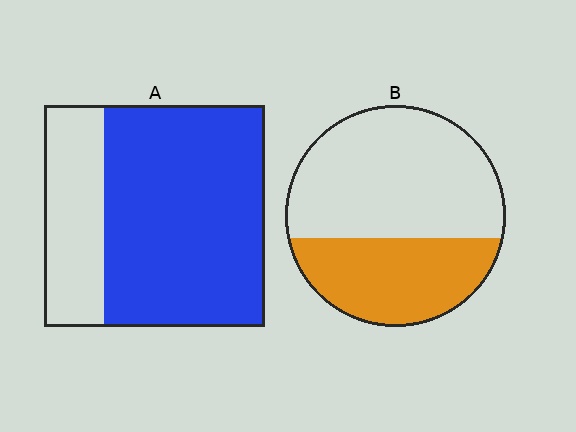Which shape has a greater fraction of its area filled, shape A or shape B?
Shape A.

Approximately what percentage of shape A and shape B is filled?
A is approximately 75% and B is approximately 35%.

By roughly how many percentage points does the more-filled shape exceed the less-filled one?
By roughly 35 percentage points (A over B).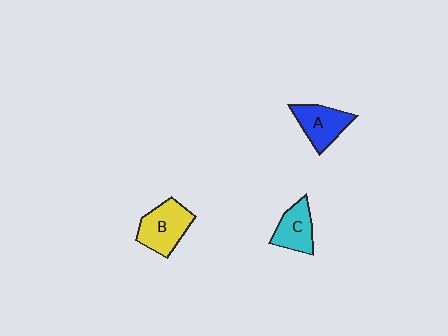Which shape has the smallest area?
Shape C (cyan).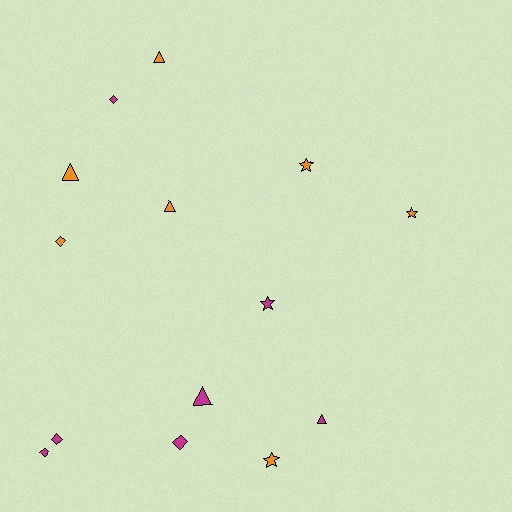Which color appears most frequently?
Orange, with 7 objects.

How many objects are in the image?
There are 14 objects.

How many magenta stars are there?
There is 1 magenta star.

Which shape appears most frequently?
Diamond, with 5 objects.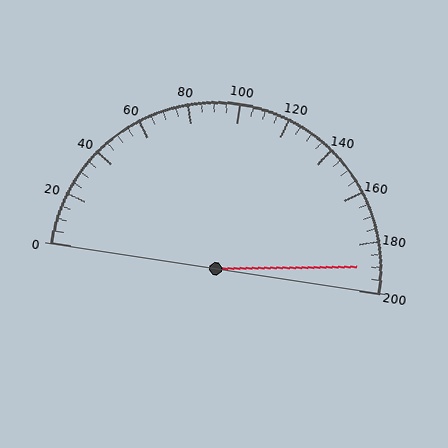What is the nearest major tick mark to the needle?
The nearest major tick mark is 200.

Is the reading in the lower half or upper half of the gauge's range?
The reading is in the upper half of the range (0 to 200).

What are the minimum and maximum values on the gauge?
The gauge ranges from 0 to 200.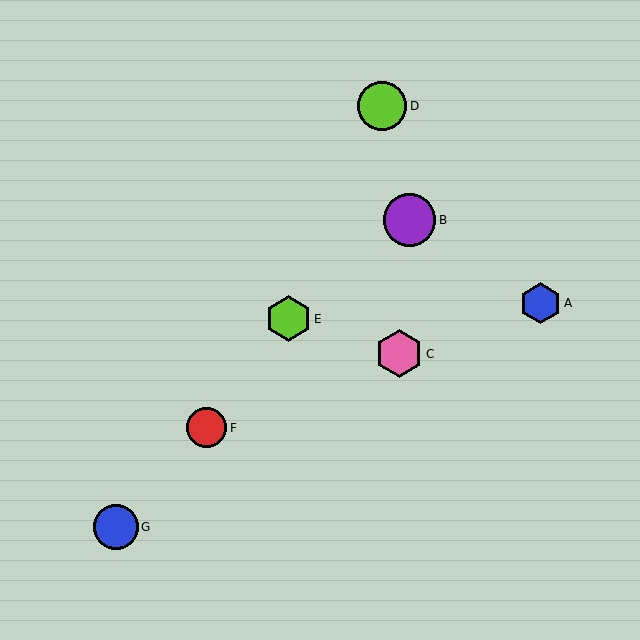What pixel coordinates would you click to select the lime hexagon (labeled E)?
Click at (288, 318) to select the lime hexagon E.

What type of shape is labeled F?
Shape F is a red circle.